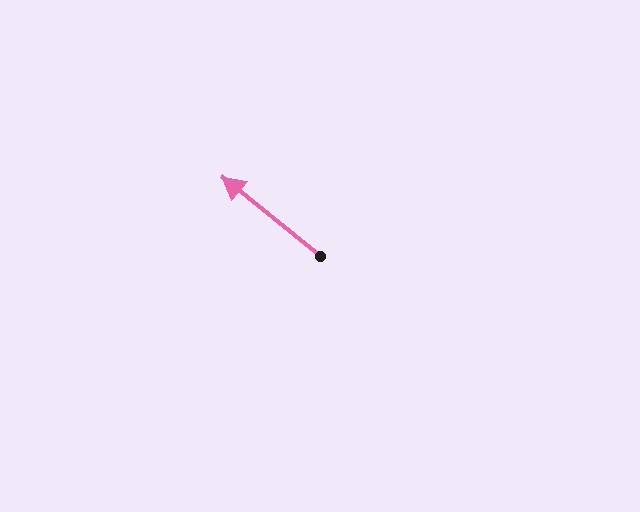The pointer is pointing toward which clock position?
Roughly 10 o'clock.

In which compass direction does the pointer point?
Northwest.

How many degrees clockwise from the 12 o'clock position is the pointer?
Approximately 309 degrees.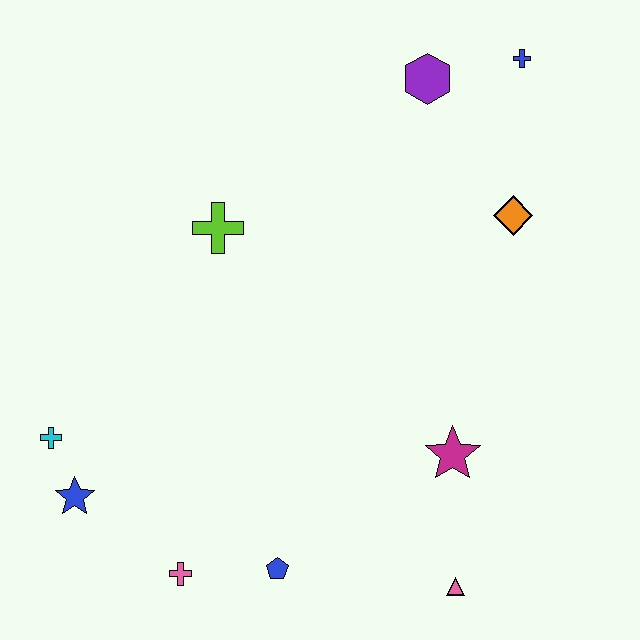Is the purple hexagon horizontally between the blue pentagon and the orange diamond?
Yes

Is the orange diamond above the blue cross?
No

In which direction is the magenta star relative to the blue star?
The magenta star is to the right of the blue star.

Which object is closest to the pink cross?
The blue pentagon is closest to the pink cross.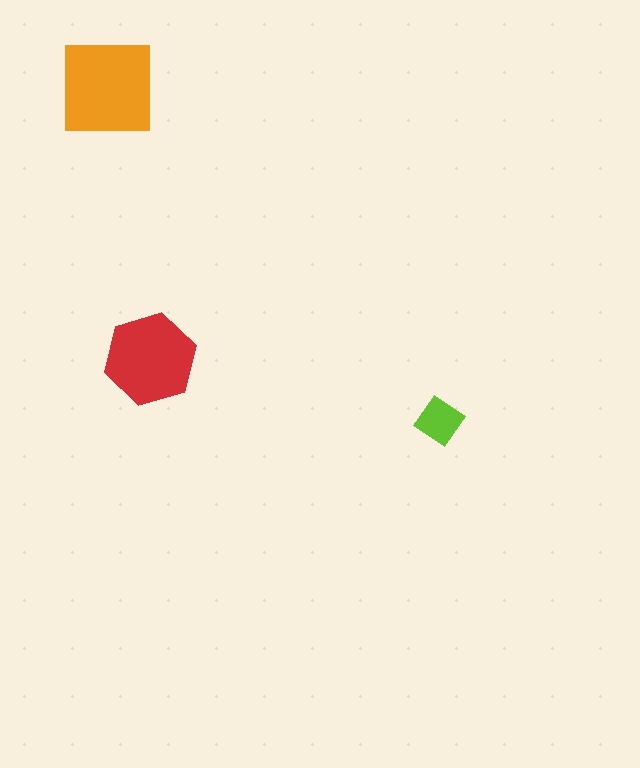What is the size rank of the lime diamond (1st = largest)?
3rd.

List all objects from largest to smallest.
The orange square, the red hexagon, the lime diamond.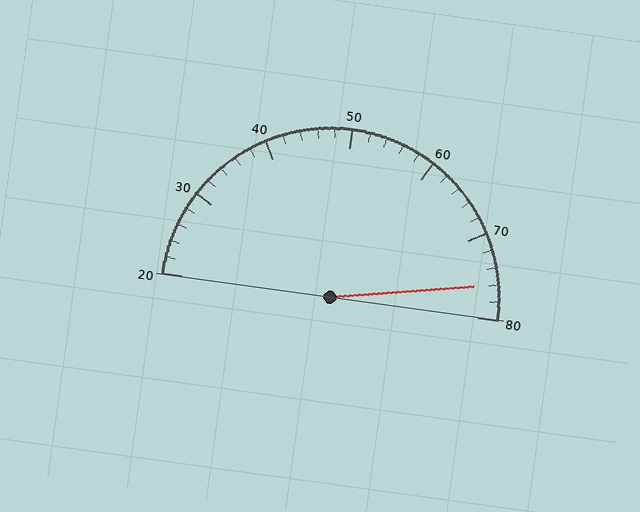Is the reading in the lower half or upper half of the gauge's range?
The reading is in the upper half of the range (20 to 80).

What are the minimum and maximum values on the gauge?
The gauge ranges from 20 to 80.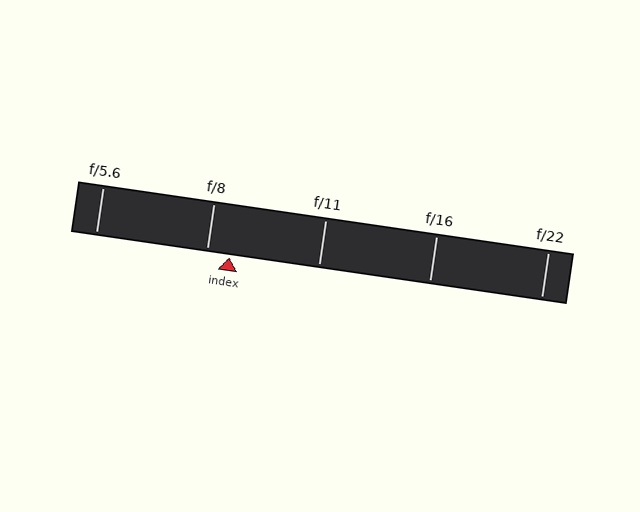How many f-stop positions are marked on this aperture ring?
There are 5 f-stop positions marked.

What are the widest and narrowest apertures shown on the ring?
The widest aperture shown is f/5.6 and the narrowest is f/22.